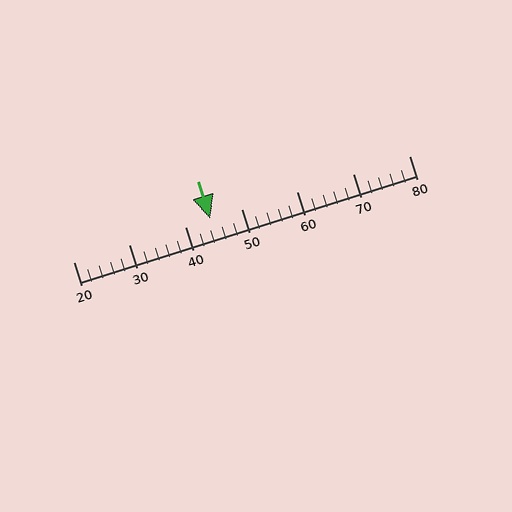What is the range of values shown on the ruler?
The ruler shows values from 20 to 80.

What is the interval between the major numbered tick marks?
The major tick marks are spaced 10 units apart.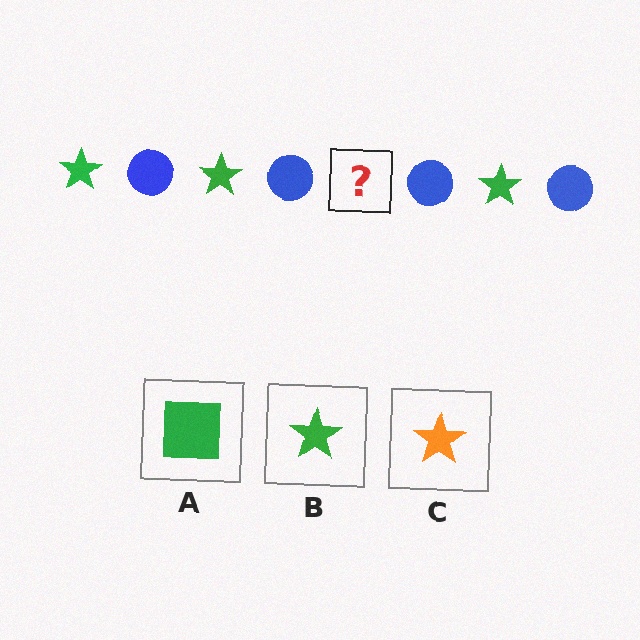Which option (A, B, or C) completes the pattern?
B.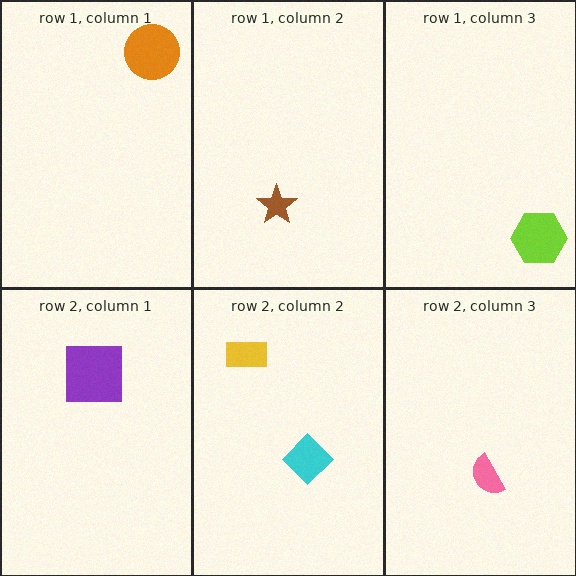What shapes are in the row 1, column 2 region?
The brown star.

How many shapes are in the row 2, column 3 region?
1.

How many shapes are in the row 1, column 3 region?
1.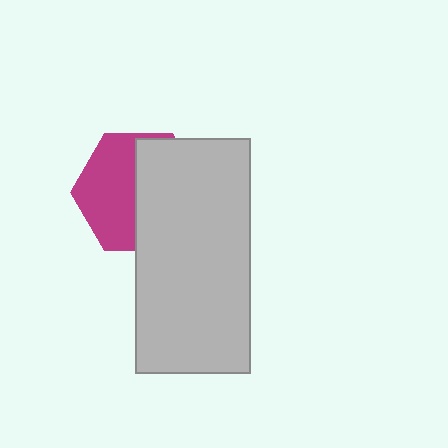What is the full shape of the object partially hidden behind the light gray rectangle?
The partially hidden object is a magenta hexagon.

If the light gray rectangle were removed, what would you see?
You would see the complete magenta hexagon.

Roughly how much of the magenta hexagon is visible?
About half of it is visible (roughly 48%).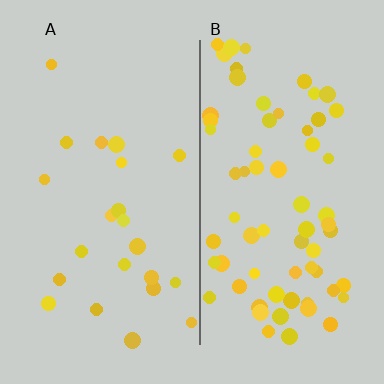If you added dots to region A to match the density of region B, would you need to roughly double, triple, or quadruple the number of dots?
Approximately triple.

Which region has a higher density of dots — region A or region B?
B (the right).